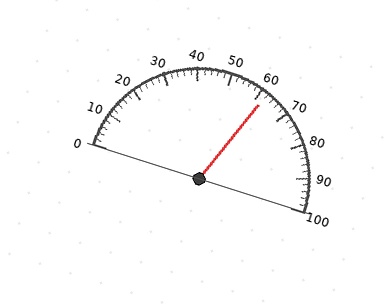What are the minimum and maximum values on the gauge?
The gauge ranges from 0 to 100.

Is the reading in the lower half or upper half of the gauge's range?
The reading is in the upper half of the range (0 to 100).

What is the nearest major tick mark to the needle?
The nearest major tick mark is 60.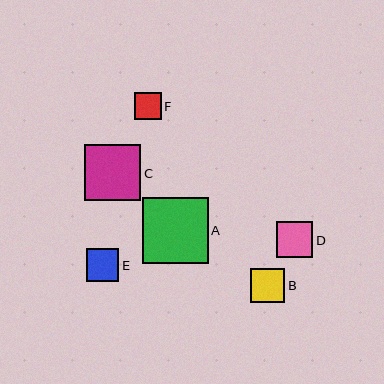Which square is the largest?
Square A is the largest with a size of approximately 65 pixels.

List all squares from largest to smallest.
From largest to smallest: A, C, D, B, E, F.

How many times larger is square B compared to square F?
Square B is approximately 1.3 times the size of square F.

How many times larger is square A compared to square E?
Square A is approximately 2.0 times the size of square E.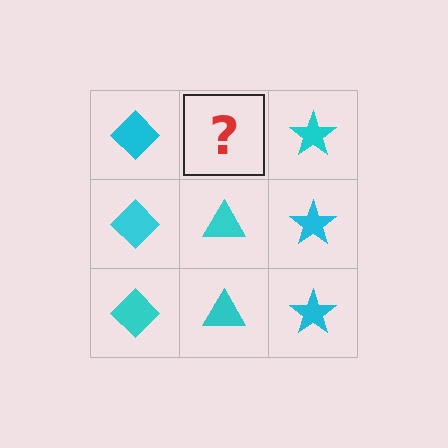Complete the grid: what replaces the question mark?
The question mark should be replaced with a cyan triangle.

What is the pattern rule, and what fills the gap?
The rule is that each column has a consistent shape. The gap should be filled with a cyan triangle.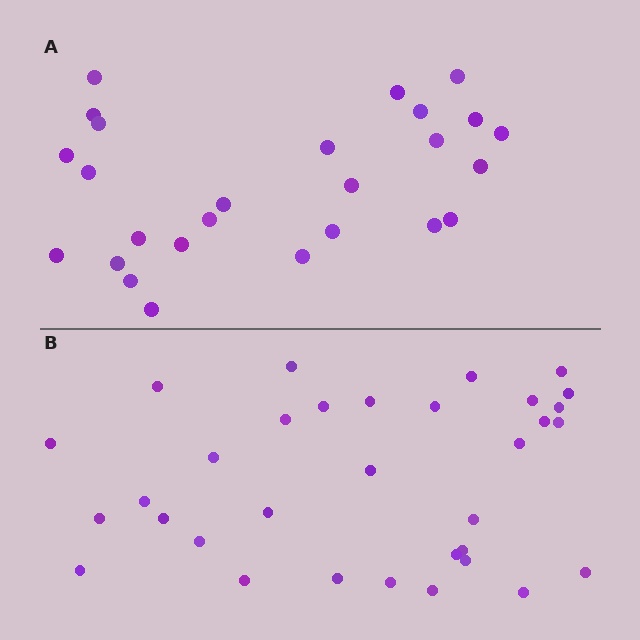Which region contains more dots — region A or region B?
Region B (the bottom region) has more dots.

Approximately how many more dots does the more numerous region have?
Region B has roughly 8 or so more dots than region A.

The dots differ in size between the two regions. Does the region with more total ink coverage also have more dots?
No. Region A has more total ink coverage because its dots are larger, but region B actually contains more individual dots. Total area can be misleading — the number of items is what matters here.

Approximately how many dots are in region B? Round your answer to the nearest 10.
About 30 dots. (The exact count is 33, which rounds to 30.)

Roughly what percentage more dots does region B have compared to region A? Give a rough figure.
About 25% more.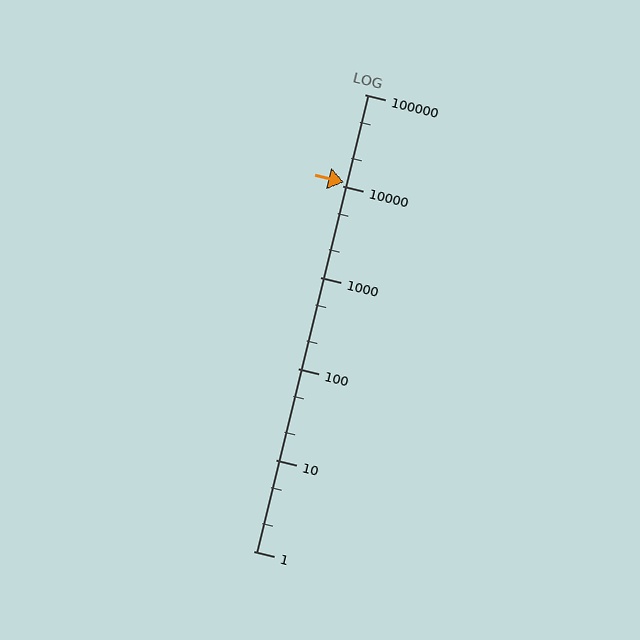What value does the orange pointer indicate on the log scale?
The pointer indicates approximately 11000.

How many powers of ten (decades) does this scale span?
The scale spans 5 decades, from 1 to 100000.